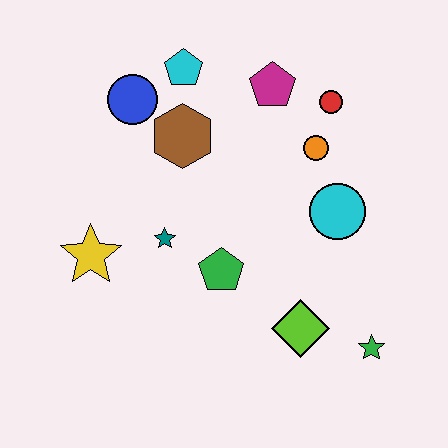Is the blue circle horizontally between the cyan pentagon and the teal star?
No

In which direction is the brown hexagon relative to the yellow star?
The brown hexagon is above the yellow star.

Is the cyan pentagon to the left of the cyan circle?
Yes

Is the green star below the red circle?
Yes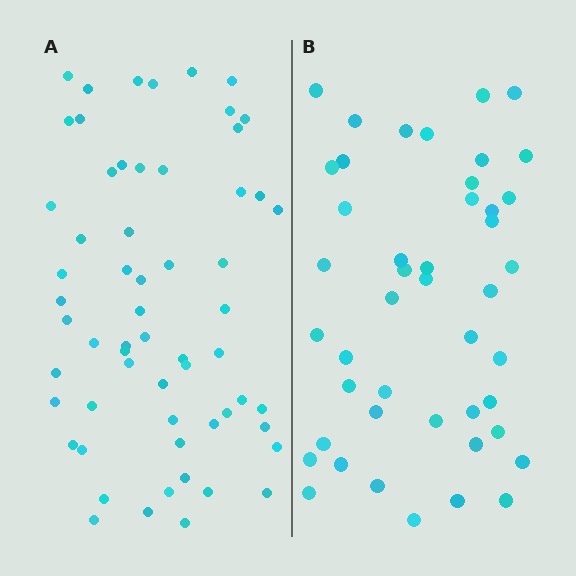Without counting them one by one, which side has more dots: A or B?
Region A (the left region) has more dots.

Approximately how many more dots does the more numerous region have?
Region A has approximately 15 more dots than region B.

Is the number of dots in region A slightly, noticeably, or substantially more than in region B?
Region A has noticeably more, but not dramatically so. The ratio is roughly 1.3 to 1.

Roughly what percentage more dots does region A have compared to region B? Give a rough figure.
About 35% more.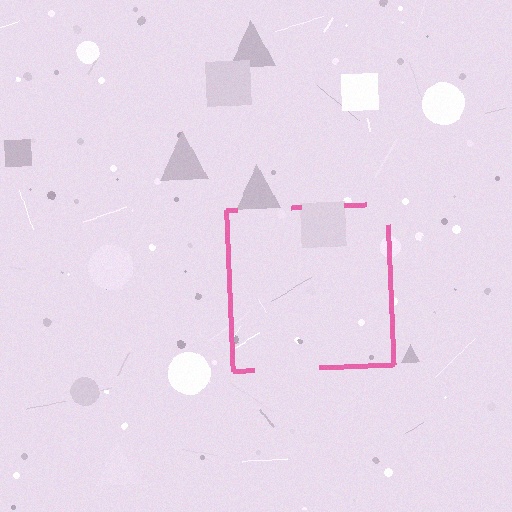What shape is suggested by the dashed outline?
The dashed outline suggests a square.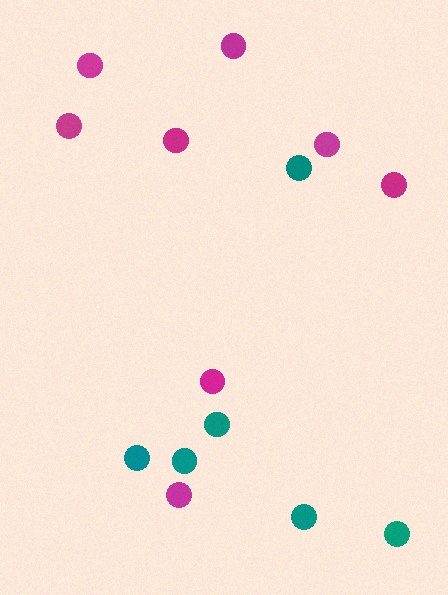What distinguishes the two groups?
There are 2 groups: one group of magenta circles (8) and one group of teal circles (6).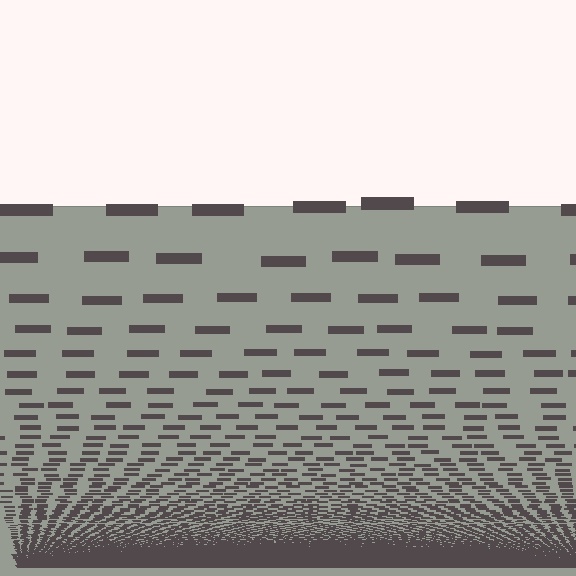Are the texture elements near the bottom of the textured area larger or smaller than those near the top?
Smaller. The gradient is inverted — elements near the bottom are smaller and denser.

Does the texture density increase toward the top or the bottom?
Density increases toward the bottom.